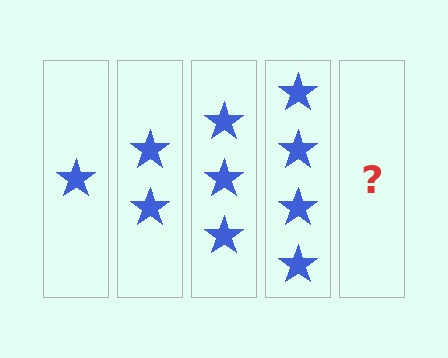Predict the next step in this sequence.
The next step is 5 stars.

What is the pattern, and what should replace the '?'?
The pattern is that each step adds one more star. The '?' should be 5 stars.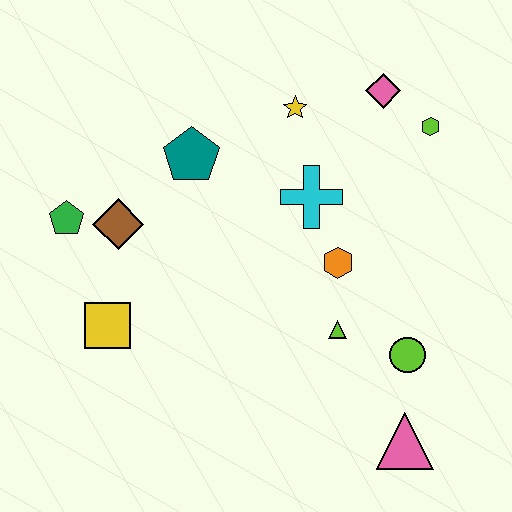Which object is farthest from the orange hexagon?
The green pentagon is farthest from the orange hexagon.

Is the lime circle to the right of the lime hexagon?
No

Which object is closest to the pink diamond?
The lime hexagon is closest to the pink diamond.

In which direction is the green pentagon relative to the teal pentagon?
The green pentagon is to the left of the teal pentagon.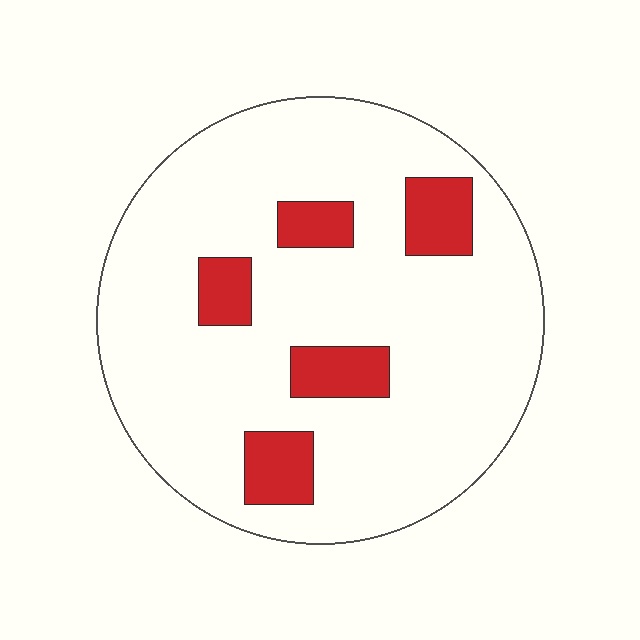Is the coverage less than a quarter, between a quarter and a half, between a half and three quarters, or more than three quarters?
Less than a quarter.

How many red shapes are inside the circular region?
5.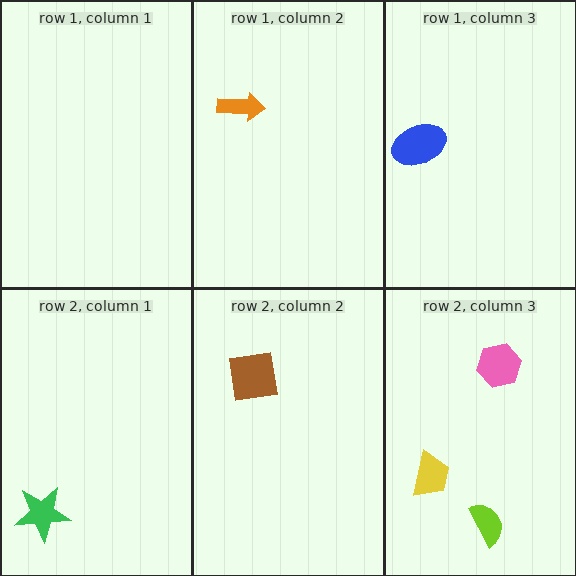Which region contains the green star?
The row 2, column 1 region.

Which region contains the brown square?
The row 2, column 2 region.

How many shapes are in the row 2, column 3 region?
3.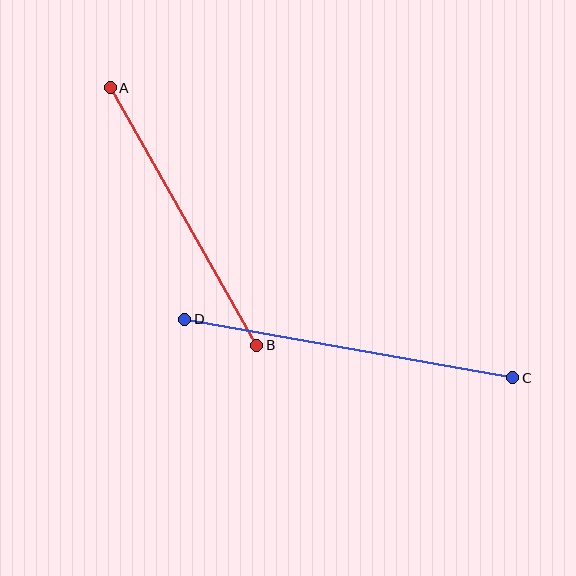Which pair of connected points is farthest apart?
Points C and D are farthest apart.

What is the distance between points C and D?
The distance is approximately 333 pixels.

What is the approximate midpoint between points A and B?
The midpoint is at approximately (183, 217) pixels.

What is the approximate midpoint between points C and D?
The midpoint is at approximately (349, 349) pixels.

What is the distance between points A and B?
The distance is approximately 296 pixels.